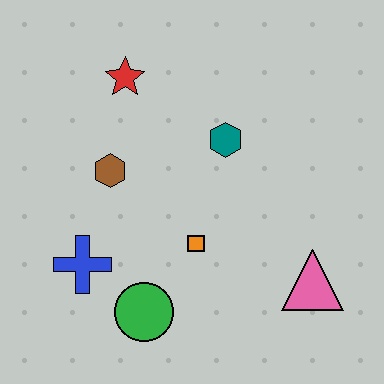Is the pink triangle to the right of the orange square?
Yes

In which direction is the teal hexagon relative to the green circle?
The teal hexagon is above the green circle.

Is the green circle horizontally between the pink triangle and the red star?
Yes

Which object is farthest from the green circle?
The red star is farthest from the green circle.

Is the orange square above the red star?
No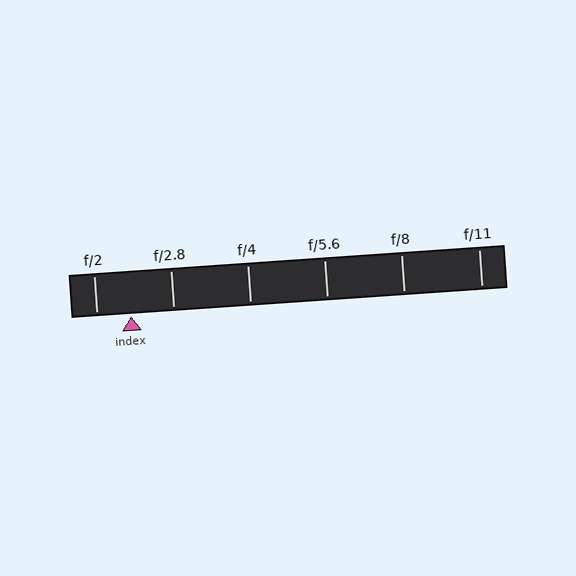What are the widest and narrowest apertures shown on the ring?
The widest aperture shown is f/2 and the narrowest is f/11.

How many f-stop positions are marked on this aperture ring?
There are 6 f-stop positions marked.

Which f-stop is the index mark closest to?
The index mark is closest to f/2.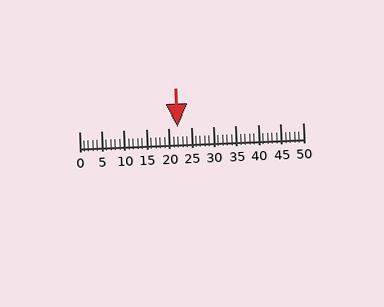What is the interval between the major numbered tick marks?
The major tick marks are spaced 5 units apart.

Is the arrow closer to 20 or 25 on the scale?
The arrow is closer to 20.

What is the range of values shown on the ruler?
The ruler shows values from 0 to 50.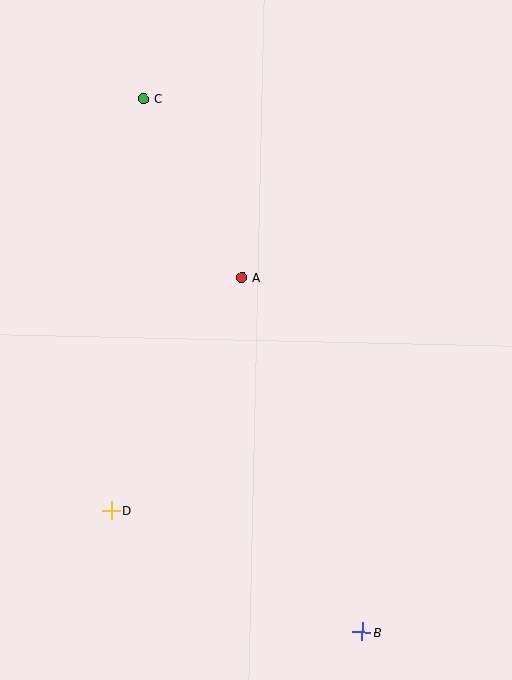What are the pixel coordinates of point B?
Point B is at (362, 632).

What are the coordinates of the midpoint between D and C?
The midpoint between D and C is at (128, 305).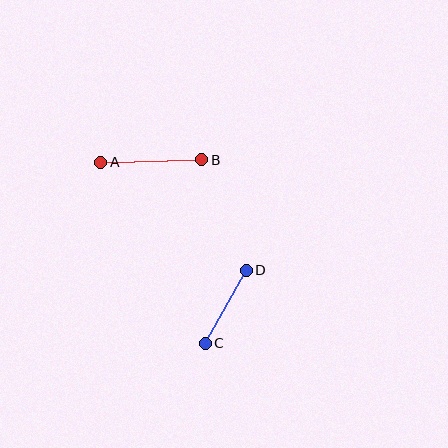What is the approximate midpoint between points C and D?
The midpoint is at approximately (226, 307) pixels.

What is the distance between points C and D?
The distance is approximately 84 pixels.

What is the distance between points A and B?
The distance is approximately 101 pixels.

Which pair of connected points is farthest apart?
Points A and B are farthest apart.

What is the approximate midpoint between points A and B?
The midpoint is at approximately (151, 161) pixels.